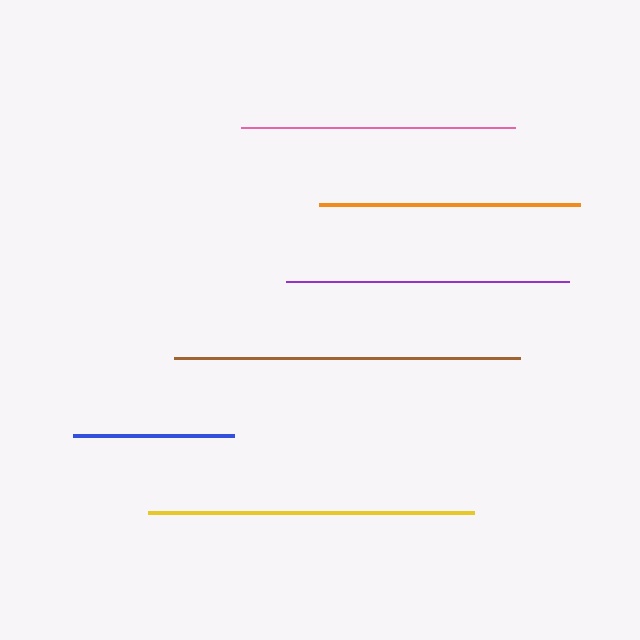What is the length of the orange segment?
The orange segment is approximately 260 pixels long.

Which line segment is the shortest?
The blue line is the shortest at approximately 161 pixels.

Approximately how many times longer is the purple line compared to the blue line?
The purple line is approximately 1.8 times the length of the blue line.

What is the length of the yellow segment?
The yellow segment is approximately 326 pixels long.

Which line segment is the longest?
The brown line is the longest at approximately 346 pixels.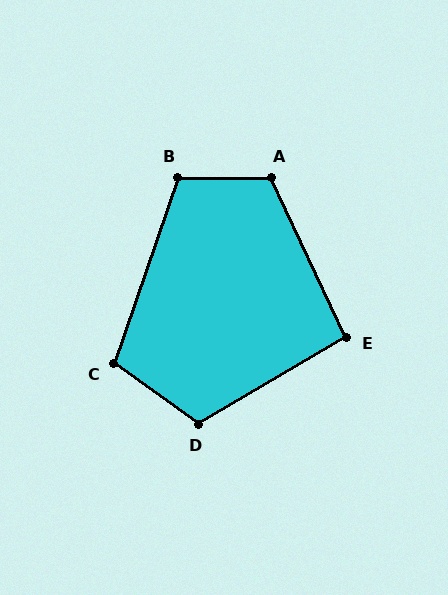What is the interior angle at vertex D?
Approximately 114 degrees (obtuse).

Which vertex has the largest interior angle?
A, at approximately 115 degrees.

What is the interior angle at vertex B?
Approximately 109 degrees (obtuse).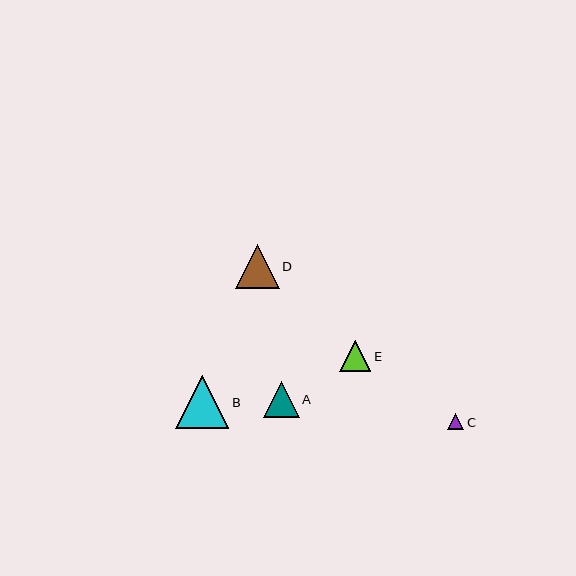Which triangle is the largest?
Triangle B is the largest with a size of approximately 53 pixels.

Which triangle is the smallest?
Triangle C is the smallest with a size of approximately 16 pixels.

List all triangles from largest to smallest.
From largest to smallest: B, D, A, E, C.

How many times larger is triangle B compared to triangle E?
Triangle B is approximately 1.7 times the size of triangle E.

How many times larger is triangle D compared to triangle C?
Triangle D is approximately 2.8 times the size of triangle C.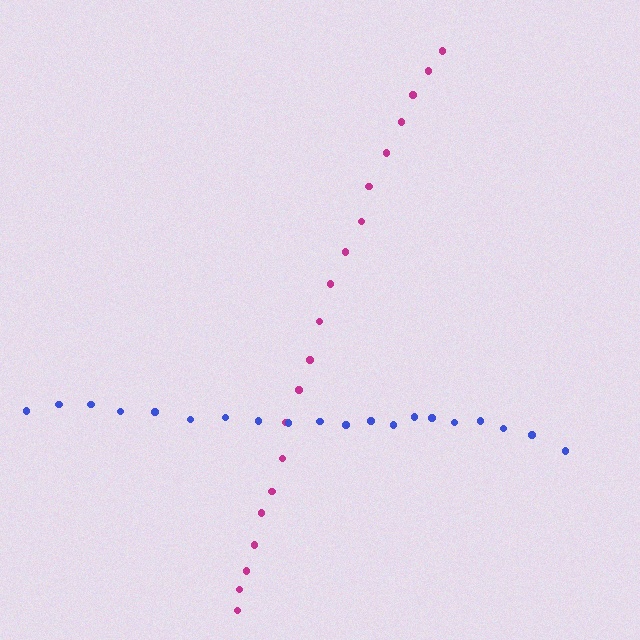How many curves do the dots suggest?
There are 2 distinct paths.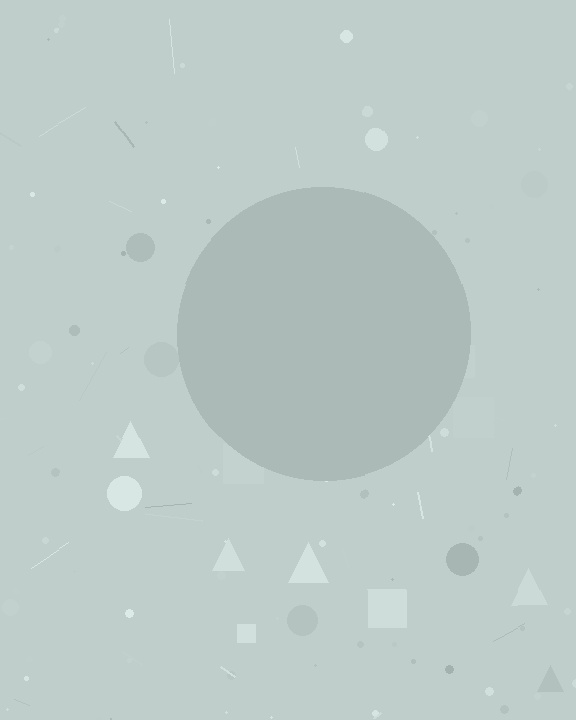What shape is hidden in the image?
A circle is hidden in the image.